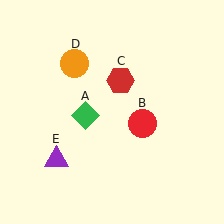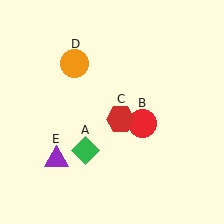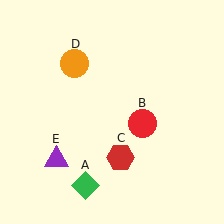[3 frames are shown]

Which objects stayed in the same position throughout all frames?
Red circle (object B) and orange circle (object D) and purple triangle (object E) remained stationary.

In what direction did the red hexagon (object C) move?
The red hexagon (object C) moved down.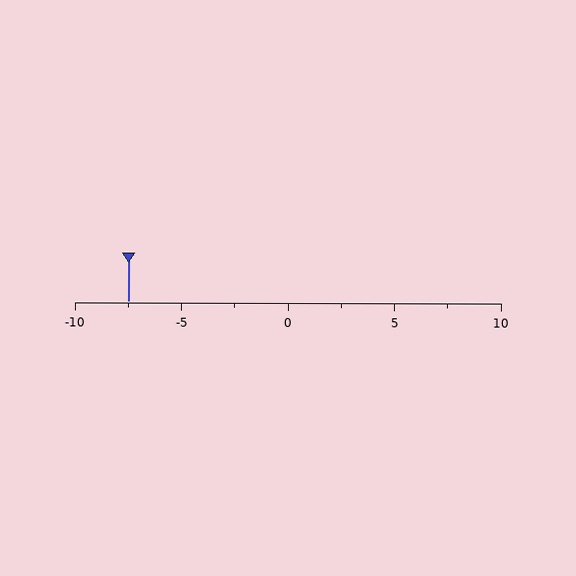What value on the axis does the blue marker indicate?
The marker indicates approximately -7.5.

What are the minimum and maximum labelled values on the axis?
The axis runs from -10 to 10.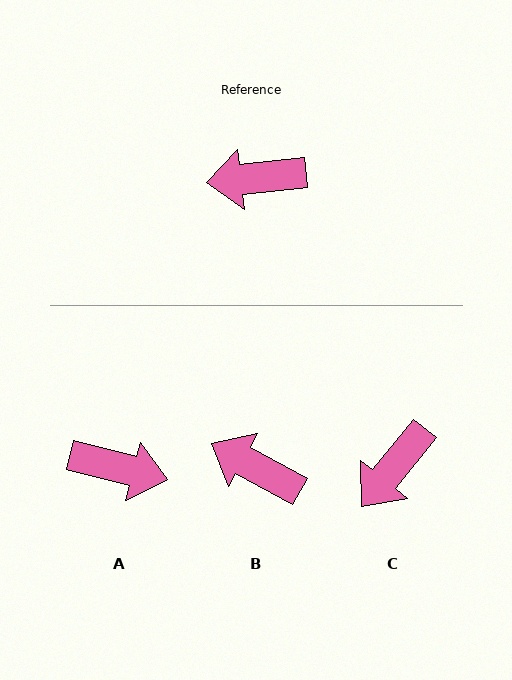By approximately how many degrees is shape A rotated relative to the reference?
Approximately 160 degrees counter-clockwise.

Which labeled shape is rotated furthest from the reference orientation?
A, about 160 degrees away.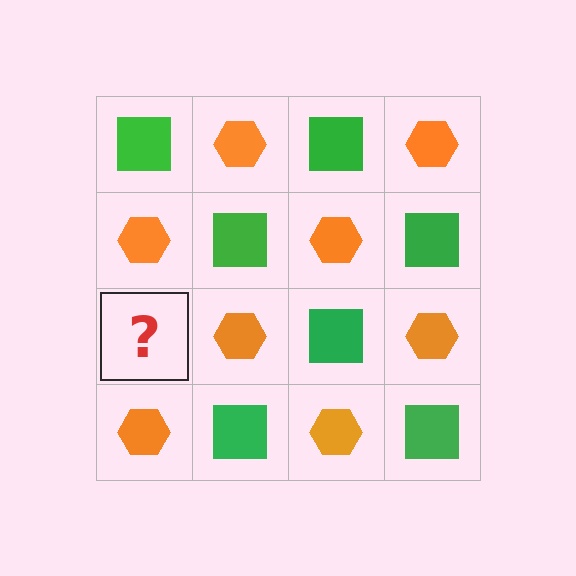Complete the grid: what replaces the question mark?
The question mark should be replaced with a green square.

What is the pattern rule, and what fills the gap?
The rule is that it alternates green square and orange hexagon in a checkerboard pattern. The gap should be filled with a green square.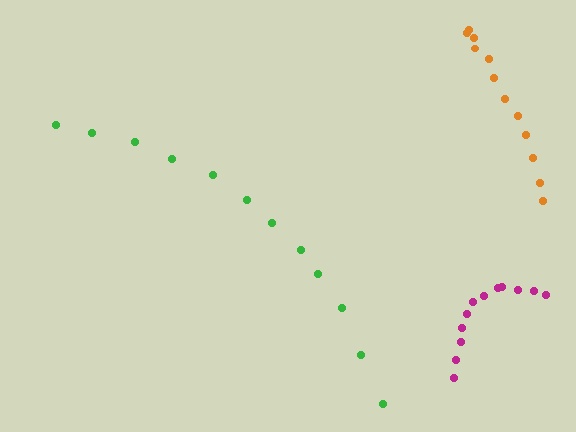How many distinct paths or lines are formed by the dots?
There are 3 distinct paths.